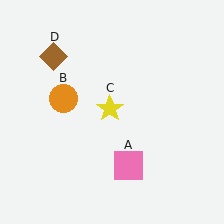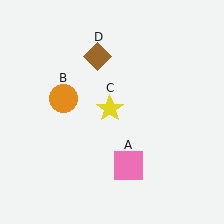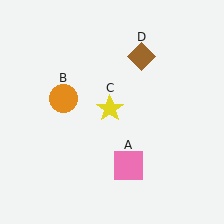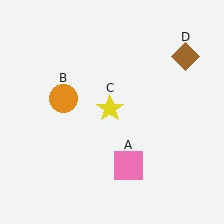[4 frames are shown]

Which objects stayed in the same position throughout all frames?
Pink square (object A) and orange circle (object B) and yellow star (object C) remained stationary.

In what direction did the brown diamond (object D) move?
The brown diamond (object D) moved right.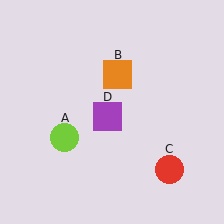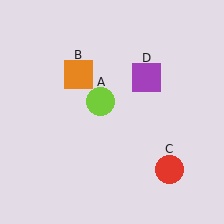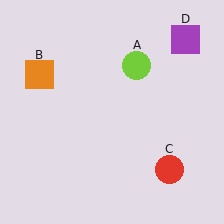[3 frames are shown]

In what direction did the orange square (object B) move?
The orange square (object B) moved left.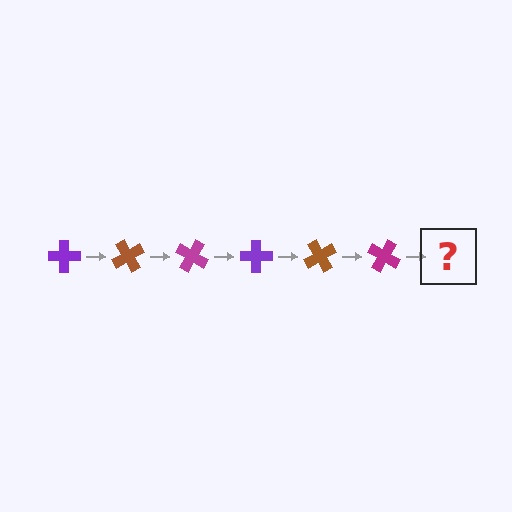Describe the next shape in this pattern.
It should be a purple cross, rotated 360 degrees from the start.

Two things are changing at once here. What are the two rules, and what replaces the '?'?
The two rules are that it rotates 60 degrees each step and the color cycles through purple, brown, and magenta. The '?' should be a purple cross, rotated 360 degrees from the start.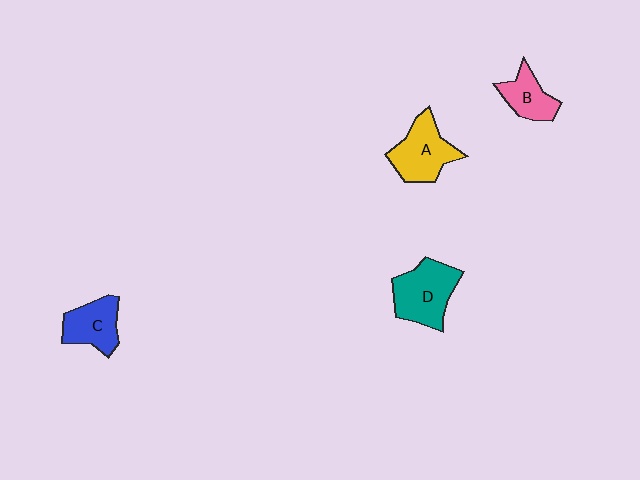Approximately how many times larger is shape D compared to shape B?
Approximately 1.6 times.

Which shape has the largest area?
Shape D (teal).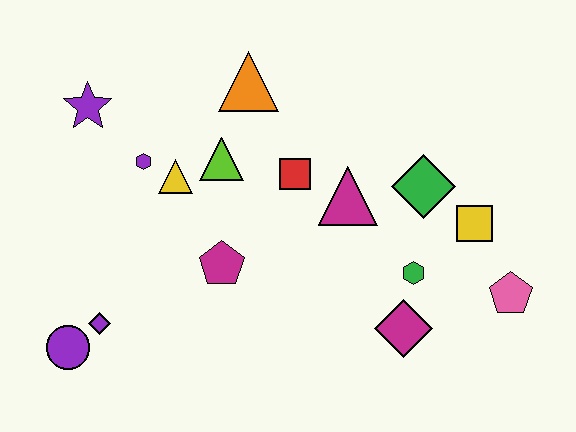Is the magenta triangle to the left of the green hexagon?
Yes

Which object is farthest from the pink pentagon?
The purple star is farthest from the pink pentagon.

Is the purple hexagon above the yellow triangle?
Yes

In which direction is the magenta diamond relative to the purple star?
The magenta diamond is to the right of the purple star.